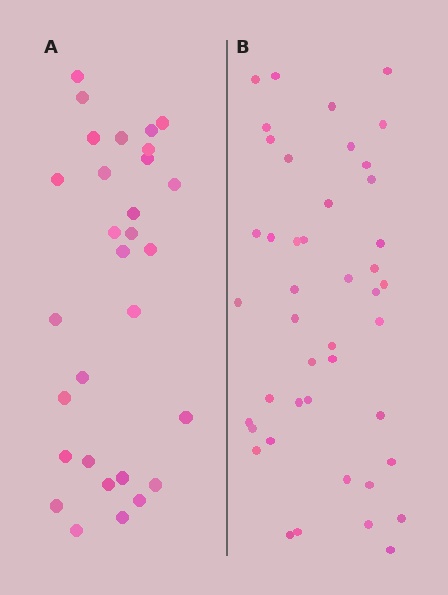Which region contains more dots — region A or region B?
Region B (the right region) has more dots.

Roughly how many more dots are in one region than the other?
Region B has approximately 15 more dots than region A.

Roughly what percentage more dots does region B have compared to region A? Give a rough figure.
About 45% more.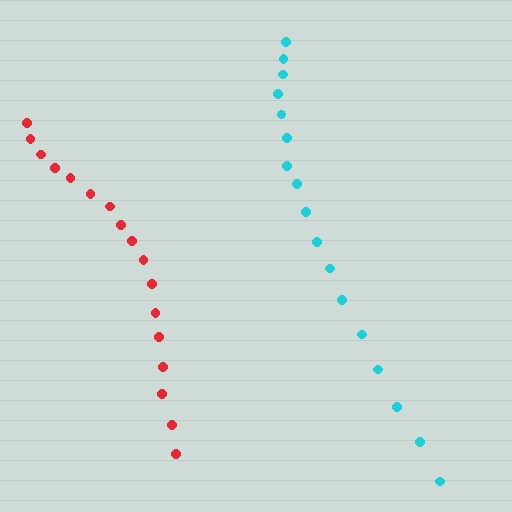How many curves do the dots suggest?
There are 2 distinct paths.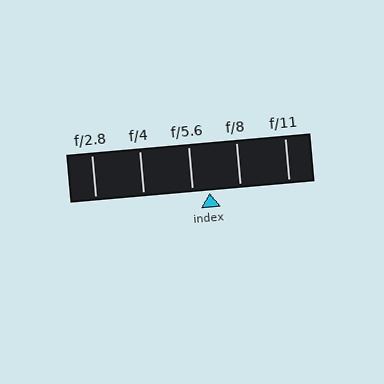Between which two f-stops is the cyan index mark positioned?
The index mark is between f/5.6 and f/8.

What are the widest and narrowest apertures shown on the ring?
The widest aperture shown is f/2.8 and the narrowest is f/11.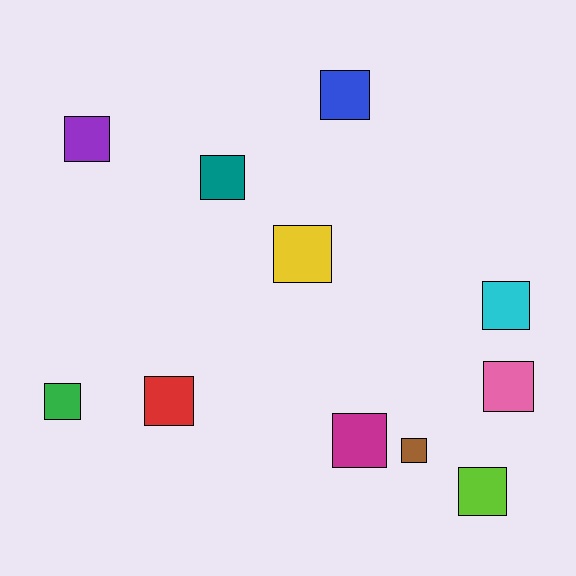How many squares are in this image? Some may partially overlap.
There are 11 squares.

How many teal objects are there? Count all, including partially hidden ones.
There is 1 teal object.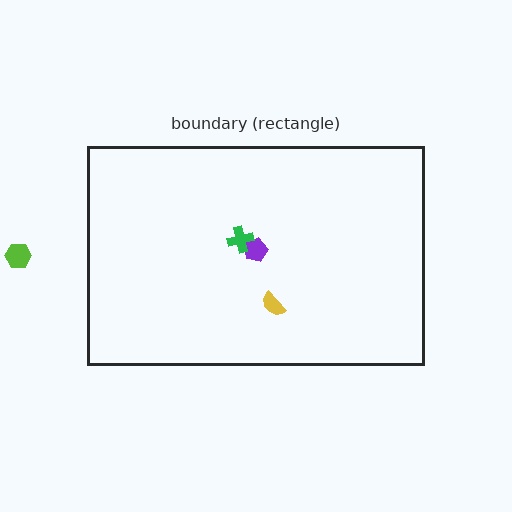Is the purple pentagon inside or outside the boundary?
Inside.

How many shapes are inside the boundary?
3 inside, 1 outside.